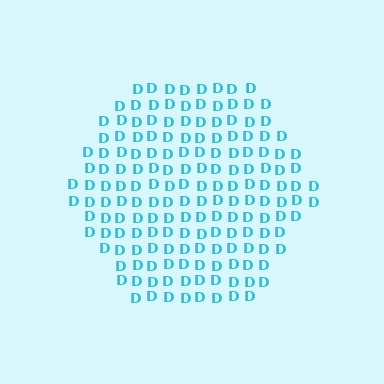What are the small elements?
The small elements are letter D's.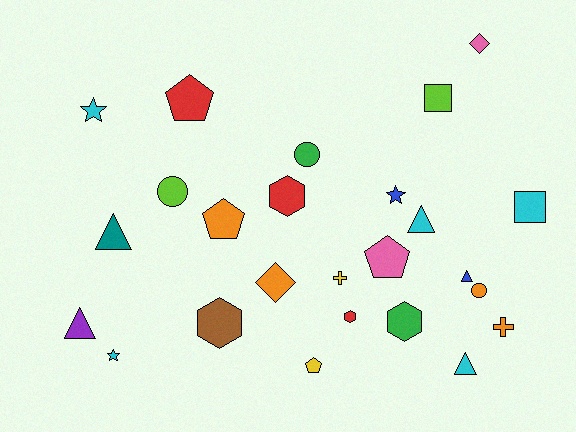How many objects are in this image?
There are 25 objects.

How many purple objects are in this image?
There is 1 purple object.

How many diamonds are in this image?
There are 2 diamonds.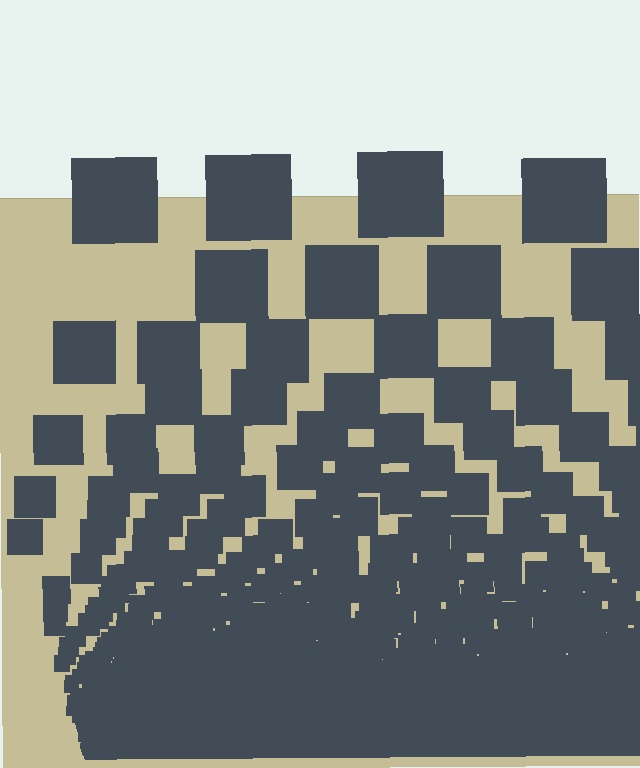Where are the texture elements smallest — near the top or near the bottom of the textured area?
Near the bottom.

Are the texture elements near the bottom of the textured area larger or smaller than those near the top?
Smaller. The gradient is inverted — elements near the bottom are smaller and denser.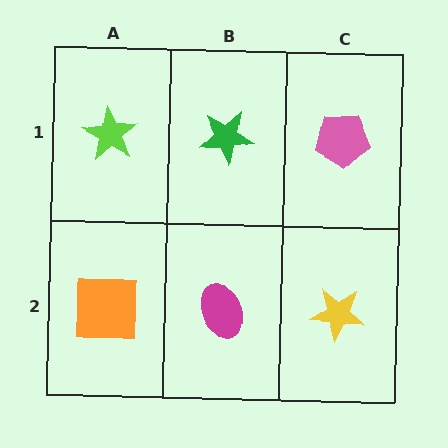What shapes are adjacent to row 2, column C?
A pink pentagon (row 1, column C), a magenta ellipse (row 2, column B).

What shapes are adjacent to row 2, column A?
A lime star (row 1, column A), a magenta ellipse (row 2, column B).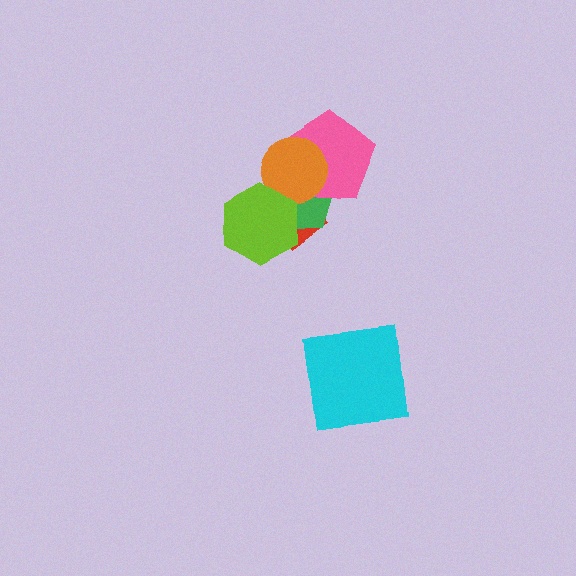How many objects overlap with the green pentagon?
4 objects overlap with the green pentagon.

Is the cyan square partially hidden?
No, no other shape covers it.